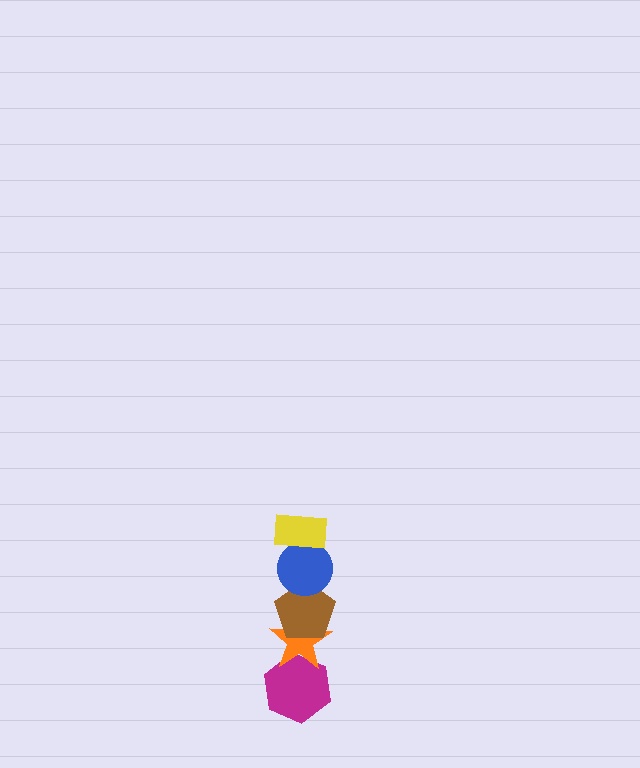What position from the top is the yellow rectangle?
The yellow rectangle is 1st from the top.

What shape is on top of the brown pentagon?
The blue circle is on top of the brown pentagon.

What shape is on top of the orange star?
The brown pentagon is on top of the orange star.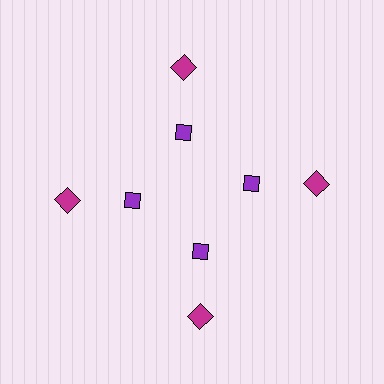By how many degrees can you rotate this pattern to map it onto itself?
The pattern maps onto itself every 90 degrees of rotation.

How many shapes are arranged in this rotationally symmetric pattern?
There are 8 shapes, arranged in 4 groups of 2.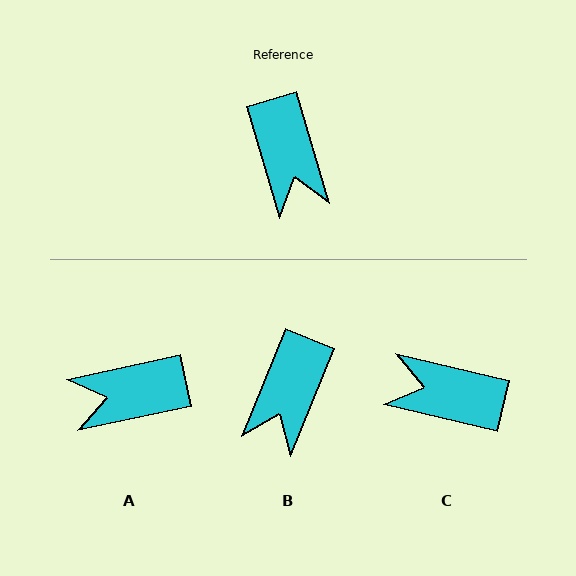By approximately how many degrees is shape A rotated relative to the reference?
Approximately 95 degrees clockwise.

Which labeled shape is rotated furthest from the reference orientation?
C, about 120 degrees away.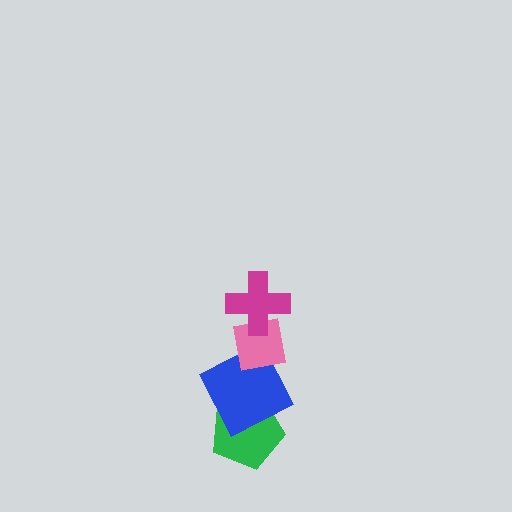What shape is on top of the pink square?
The magenta cross is on top of the pink square.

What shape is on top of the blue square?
The pink square is on top of the blue square.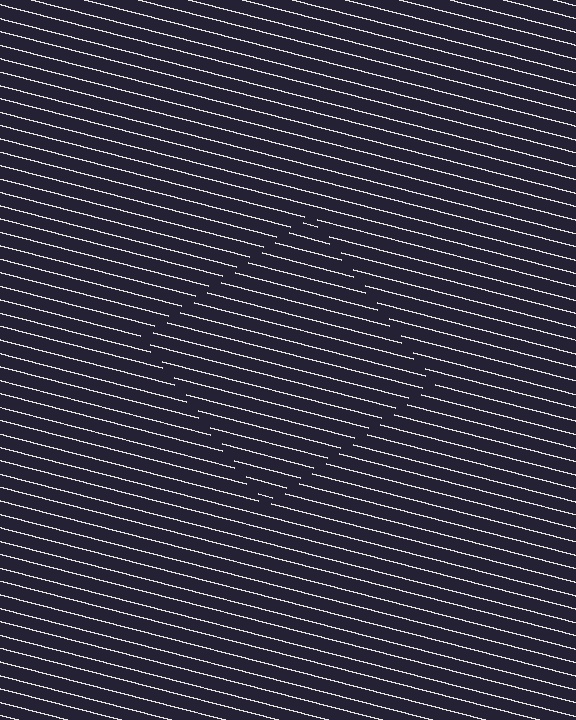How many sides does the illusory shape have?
4 sides — the line-ends trace a square.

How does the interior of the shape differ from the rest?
The interior of the shape contains the same grating, shifted by half a period — the contour is defined by the phase discontinuity where line-ends from the inner and outer gratings abut.